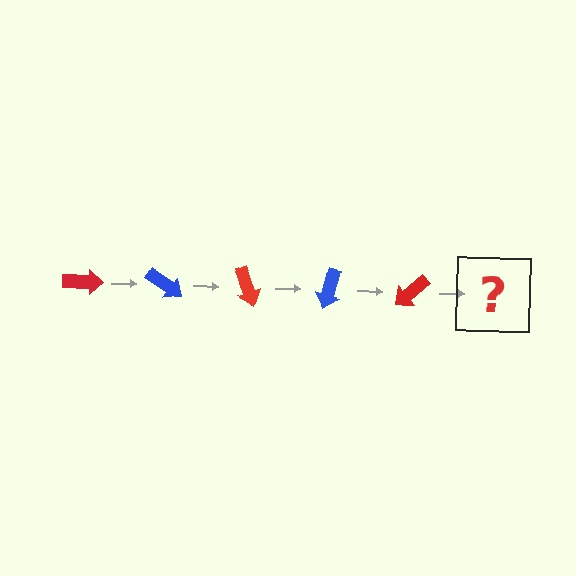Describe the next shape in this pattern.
It should be a blue arrow, rotated 175 degrees from the start.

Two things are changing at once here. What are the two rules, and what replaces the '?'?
The two rules are that it rotates 35 degrees each step and the color cycles through red and blue. The '?' should be a blue arrow, rotated 175 degrees from the start.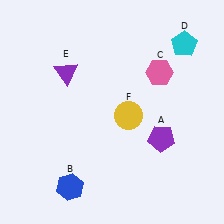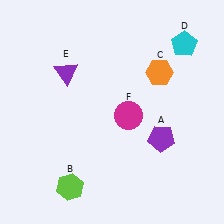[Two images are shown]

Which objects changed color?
B changed from blue to lime. C changed from pink to orange. F changed from yellow to magenta.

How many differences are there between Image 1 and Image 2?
There are 3 differences between the two images.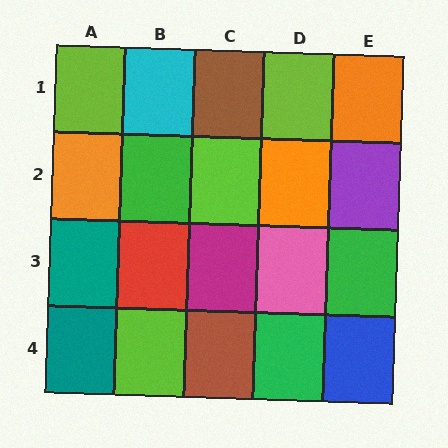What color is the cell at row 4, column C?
Brown.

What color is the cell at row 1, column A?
Lime.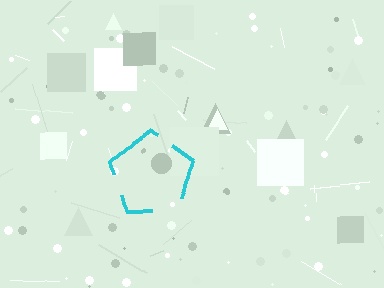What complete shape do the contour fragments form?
The contour fragments form a pentagon.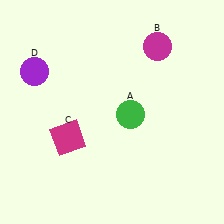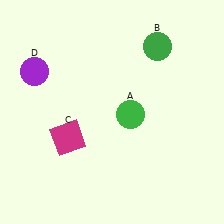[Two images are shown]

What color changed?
The circle (B) changed from magenta in Image 1 to green in Image 2.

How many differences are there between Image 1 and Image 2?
There is 1 difference between the two images.